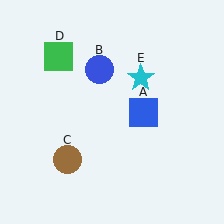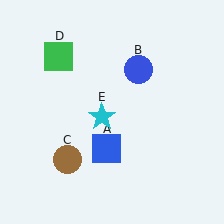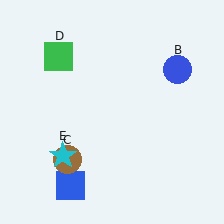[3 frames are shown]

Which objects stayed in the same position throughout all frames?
Brown circle (object C) and green square (object D) remained stationary.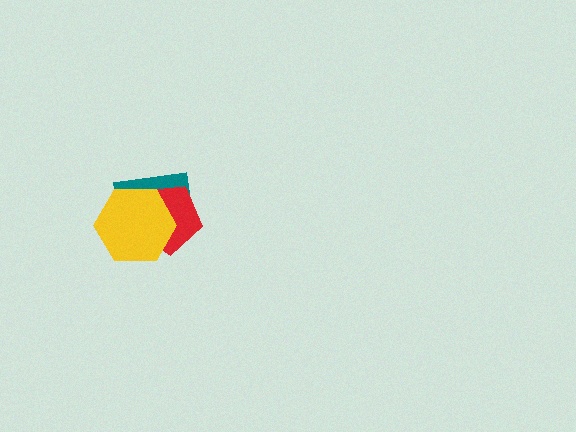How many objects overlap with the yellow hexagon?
2 objects overlap with the yellow hexagon.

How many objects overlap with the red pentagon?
2 objects overlap with the red pentagon.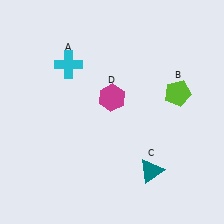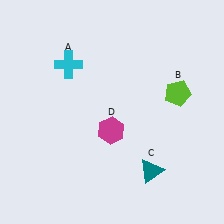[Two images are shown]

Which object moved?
The magenta hexagon (D) moved down.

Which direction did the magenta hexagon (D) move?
The magenta hexagon (D) moved down.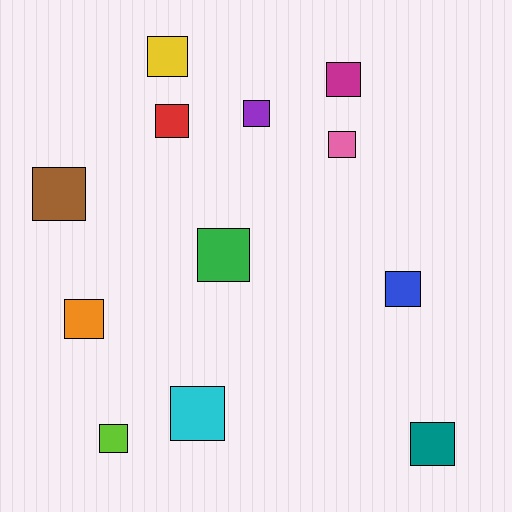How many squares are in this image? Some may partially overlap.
There are 12 squares.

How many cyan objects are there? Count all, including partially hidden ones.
There is 1 cyan object.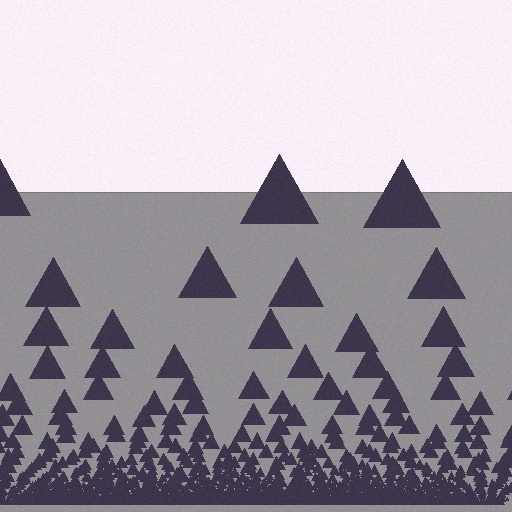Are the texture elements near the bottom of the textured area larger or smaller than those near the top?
Smaller. The gradient is inverted — elements near the bottom are smaller and denser.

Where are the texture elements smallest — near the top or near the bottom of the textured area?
Near the bottom.